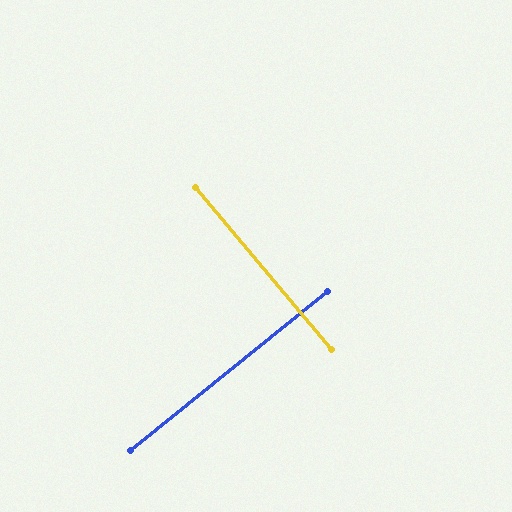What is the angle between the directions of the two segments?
Approximately 89 degrees.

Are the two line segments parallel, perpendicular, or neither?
Perpendicular — they meet at approximately 89°.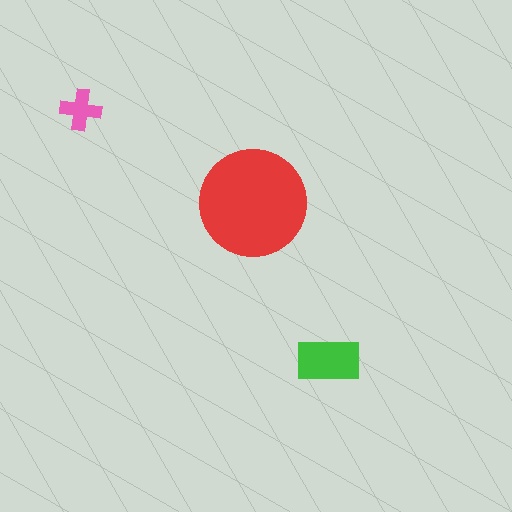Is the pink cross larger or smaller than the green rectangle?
Smaller.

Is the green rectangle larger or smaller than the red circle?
Smaller.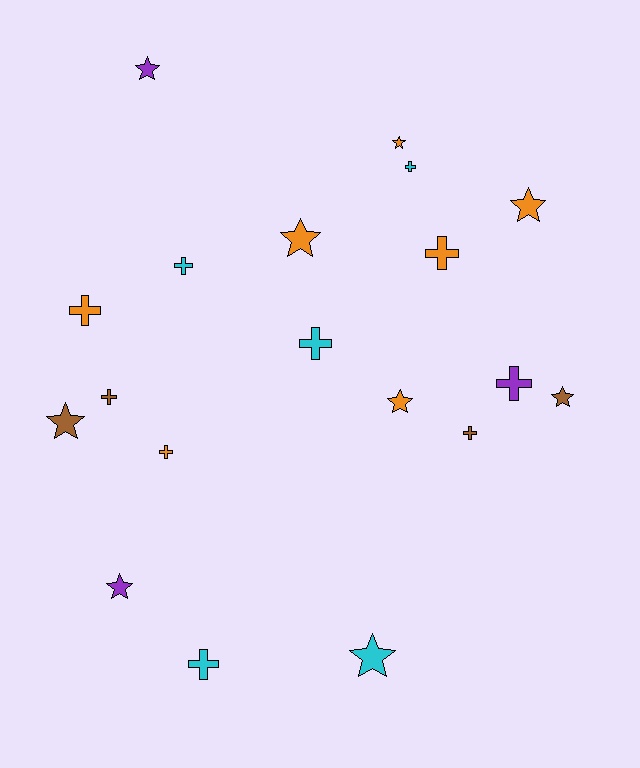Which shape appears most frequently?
Cross, with 10 objects.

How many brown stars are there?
There are 2 brown stars.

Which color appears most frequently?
Orange, with 7 objects.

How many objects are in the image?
There are 19 objects.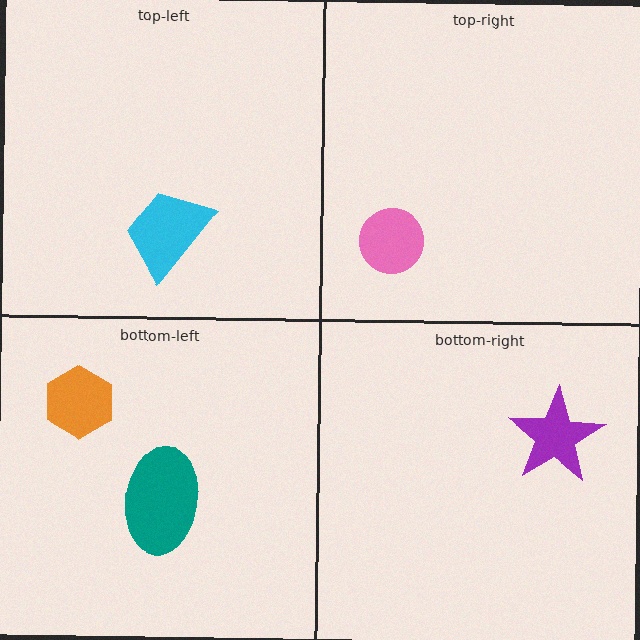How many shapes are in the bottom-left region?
2.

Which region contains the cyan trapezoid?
The top-left region.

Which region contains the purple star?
The bottom-right region.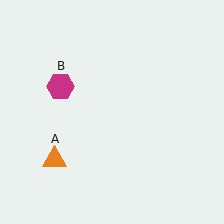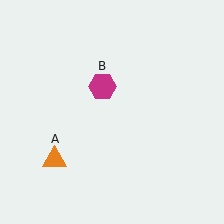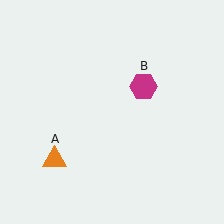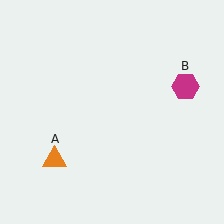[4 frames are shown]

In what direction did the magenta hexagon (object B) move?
The magenta hexagon (object B) moved right.